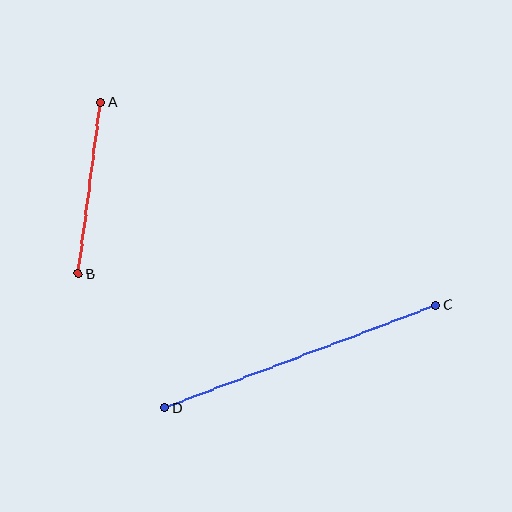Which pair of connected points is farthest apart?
Points C and D are farthest apart.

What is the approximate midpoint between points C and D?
The midpoint is at approximately (300, 357) pixels.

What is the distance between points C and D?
The distance is approximately 289 pixels.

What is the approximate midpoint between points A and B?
The midpoint is at approximately (89, 188) pixels.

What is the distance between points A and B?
The distance is approximately 173 pixels.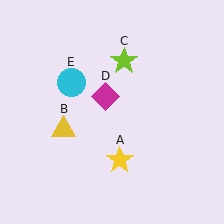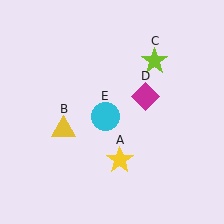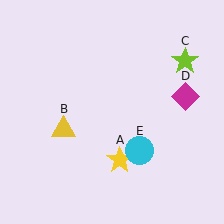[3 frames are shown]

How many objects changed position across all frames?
3 objects changed position: lime star (object C), magenta diamond (object D), cyan circle (object E).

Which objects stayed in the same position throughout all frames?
Yellow star (object A) and yellow triangle (object B) remained stationary.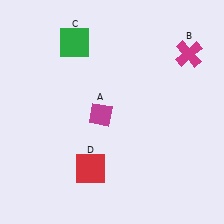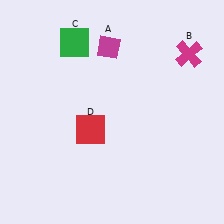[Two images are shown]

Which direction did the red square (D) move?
The red square (D) moved up.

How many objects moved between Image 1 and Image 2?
2 objects moved between the two images.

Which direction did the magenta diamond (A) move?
The magenta diamond (A) moved up.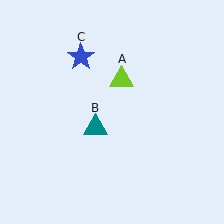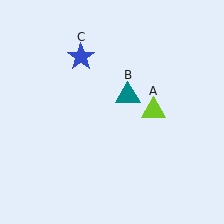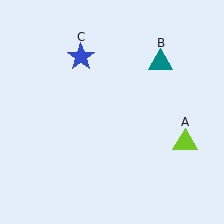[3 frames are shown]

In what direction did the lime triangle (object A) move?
The lime triangle (object A) moved down and to the right.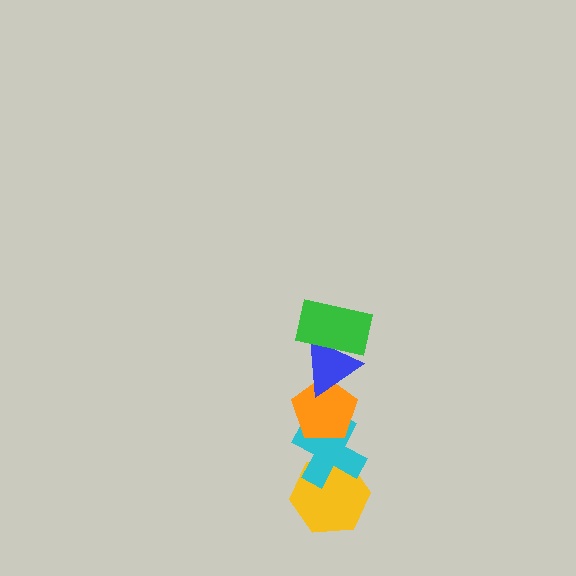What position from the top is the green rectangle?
The green rectangle is 1st from the top.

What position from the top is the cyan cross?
The cyan cross is 4th from the top.